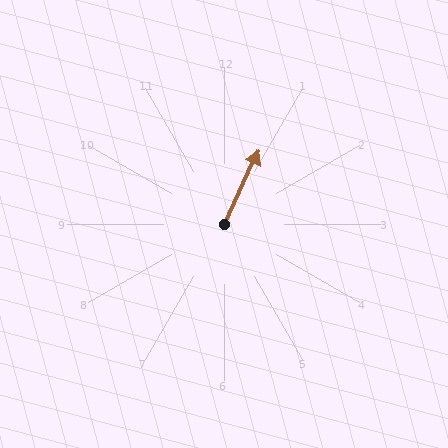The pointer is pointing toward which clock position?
Roughly 1 o'clock.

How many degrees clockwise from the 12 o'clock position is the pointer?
Approximately 25 degrees.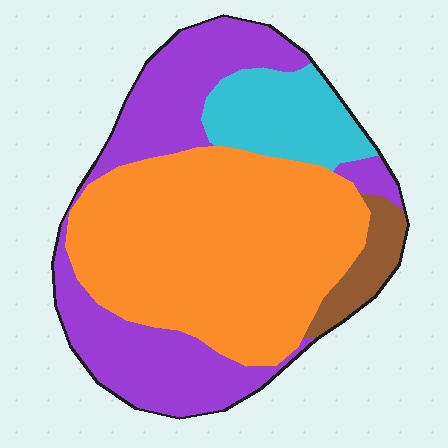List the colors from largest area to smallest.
From largest to smallest: orange, purple, cyan, brown.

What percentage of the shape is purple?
Purple takes up between a quarter and a half of the shape.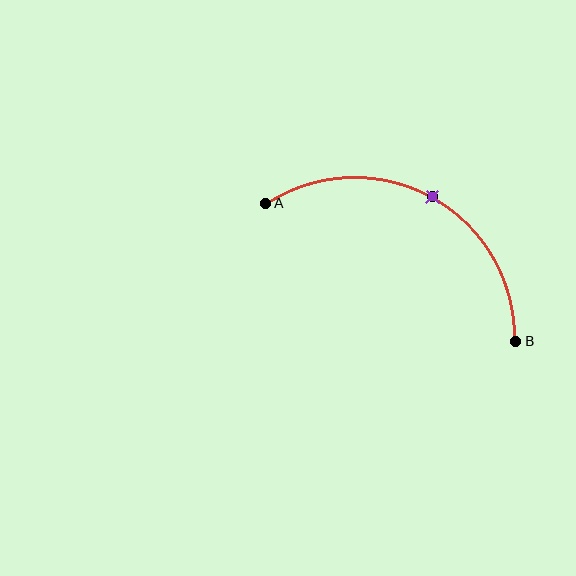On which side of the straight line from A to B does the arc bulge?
The arc bulges above the straight line connecting A and B.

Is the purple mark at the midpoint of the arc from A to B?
Yes. The purple mark lies on the arc at equal arc-length from both A and B — it is the arc midpoint.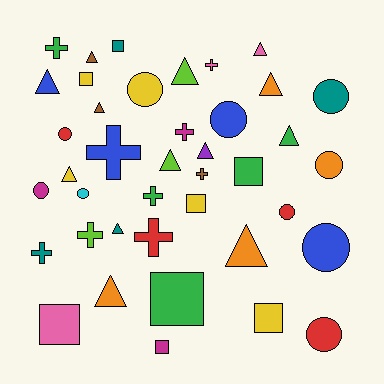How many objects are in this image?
There are 40 objects.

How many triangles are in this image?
There are 13 triangles.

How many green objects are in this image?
There are 5 green objects.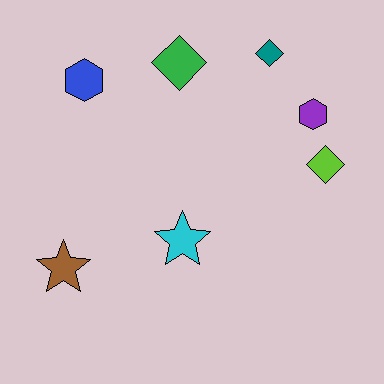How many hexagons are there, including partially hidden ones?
There are 2 hexagons.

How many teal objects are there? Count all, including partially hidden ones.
There is 1 teal object.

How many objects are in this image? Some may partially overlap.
There are 7 objects.